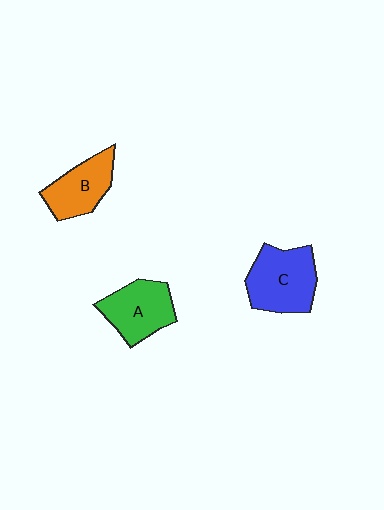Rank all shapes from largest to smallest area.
From largest to smallest: C (blue), A (green), B (orange).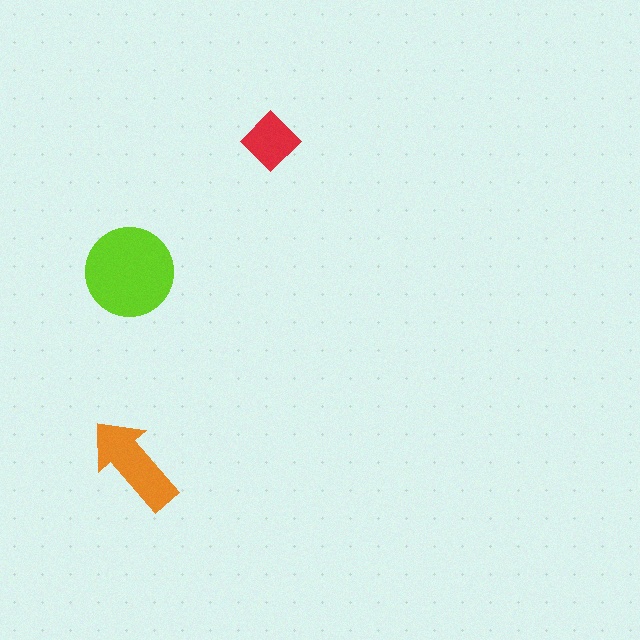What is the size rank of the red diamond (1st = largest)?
3rd.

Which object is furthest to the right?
The red diamond is rightmost.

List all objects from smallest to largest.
The red diamond, the orange arrow, the lime circle.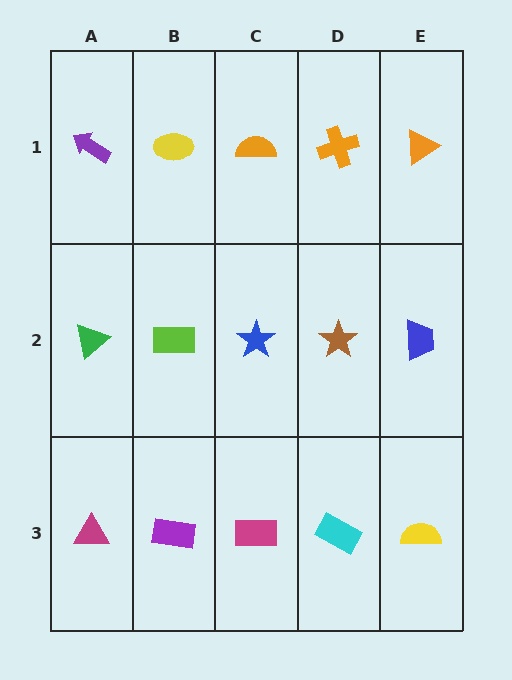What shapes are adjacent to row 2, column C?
An orange semicircle (row 1, column C), a magenta rectangle (row 3, column C), a lime rectangle (row 2, column B), a brown star (row 2, column D).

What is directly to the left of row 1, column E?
An orange cross.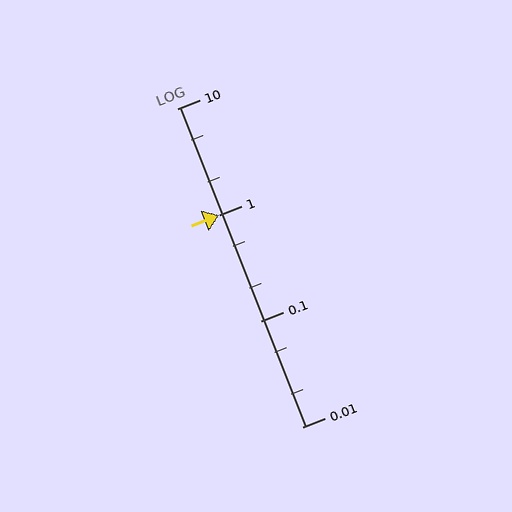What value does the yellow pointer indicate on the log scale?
The pointer indicates approximately 1.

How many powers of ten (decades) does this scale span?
The scale spans 3 decades, from 0.01 to 10.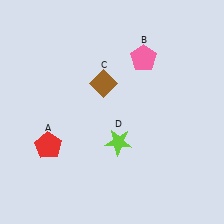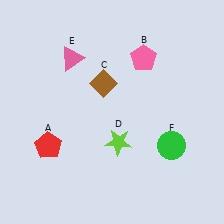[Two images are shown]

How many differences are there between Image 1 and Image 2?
There are 2 differences between the two images.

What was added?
A pink triangle (E), a green circle (F) were added in Image 2.